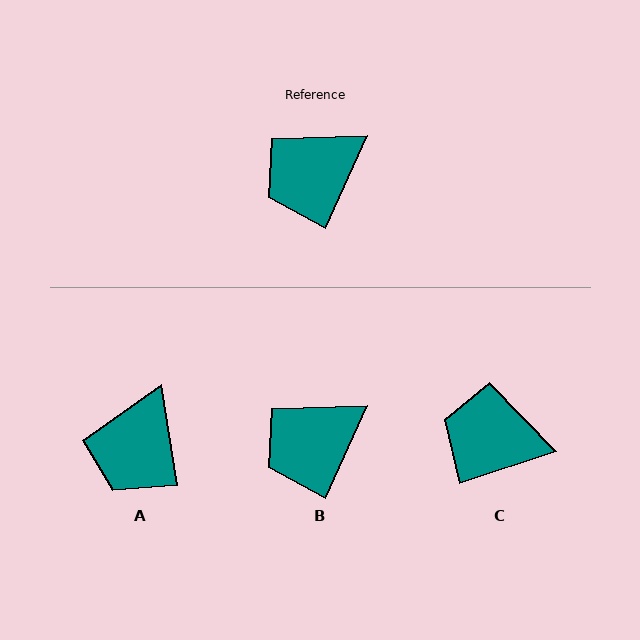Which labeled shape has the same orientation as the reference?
B.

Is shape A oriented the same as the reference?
No, it is off by about 33 degrees.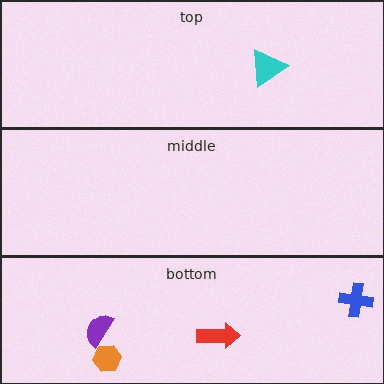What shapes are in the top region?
The cyan triangle.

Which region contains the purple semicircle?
The bottom region.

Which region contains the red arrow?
The bottom region.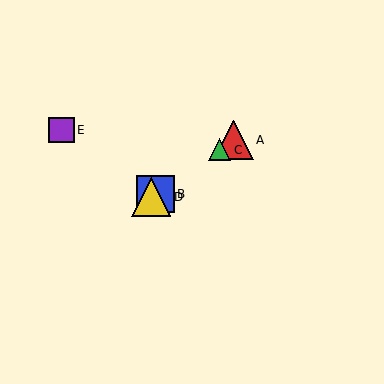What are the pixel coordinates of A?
Object A is at (234, 140).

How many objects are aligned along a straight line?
4 objects (A, B, C, D) are aligned along a straight line.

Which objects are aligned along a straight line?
Objects A, B, C, D are aligned along a straight line.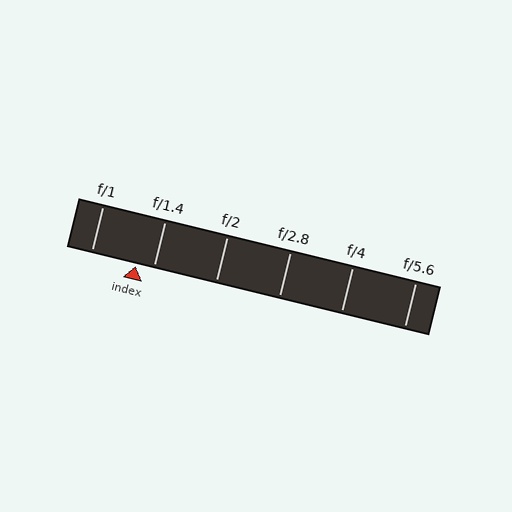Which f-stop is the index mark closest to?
The index mark is closest to f/1.4.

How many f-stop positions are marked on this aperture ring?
There are 6 f-stop positions marked.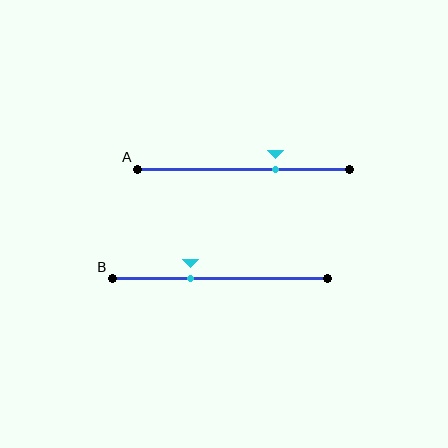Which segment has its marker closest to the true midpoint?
Segment B has its marker closest to the true midpoint.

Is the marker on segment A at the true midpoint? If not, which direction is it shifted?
No, the marker on segment A is shifted to the right by about 15% of the segment length.